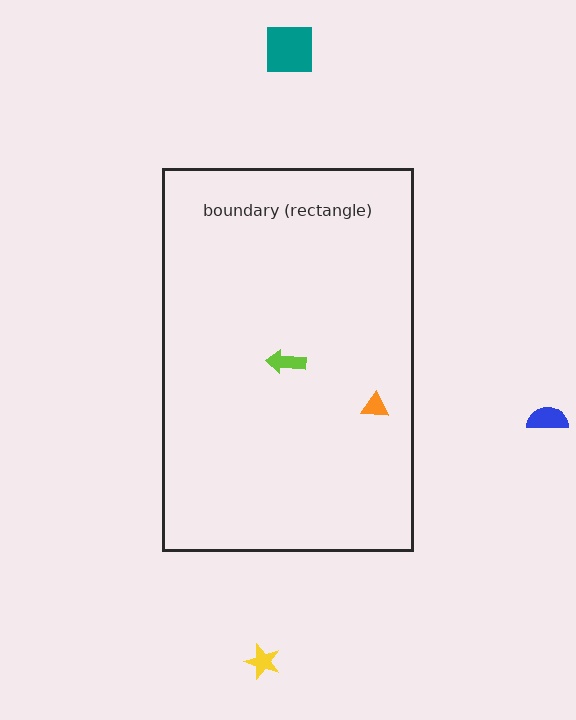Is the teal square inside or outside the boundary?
Outside.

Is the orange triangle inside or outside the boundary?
Inside.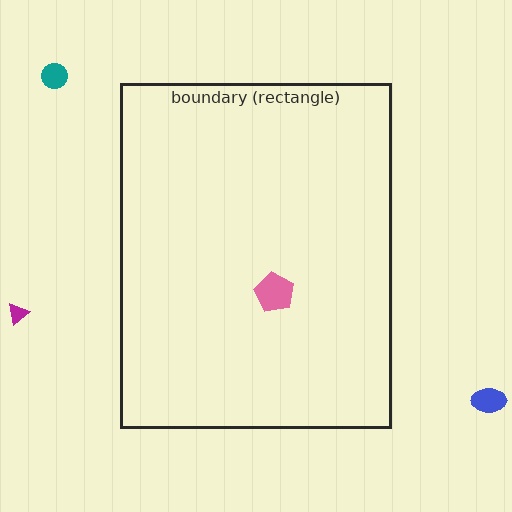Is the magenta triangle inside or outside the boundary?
Outside.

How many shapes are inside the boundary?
1 inside, 3 outside.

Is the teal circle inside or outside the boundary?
Outside.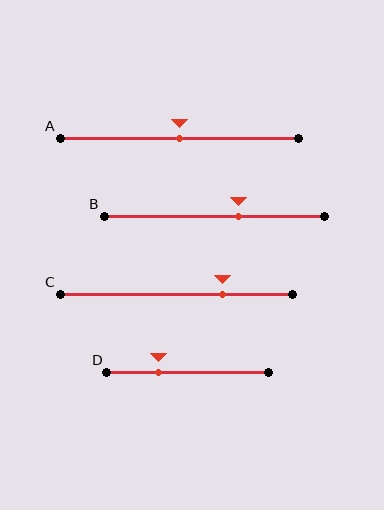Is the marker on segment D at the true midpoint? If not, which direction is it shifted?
No, the marker on segment D is shifted to the left by about 18% of the segment length.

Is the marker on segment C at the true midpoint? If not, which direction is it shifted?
No, the marker on segment C is shifted to the right by about 20% of the segment length.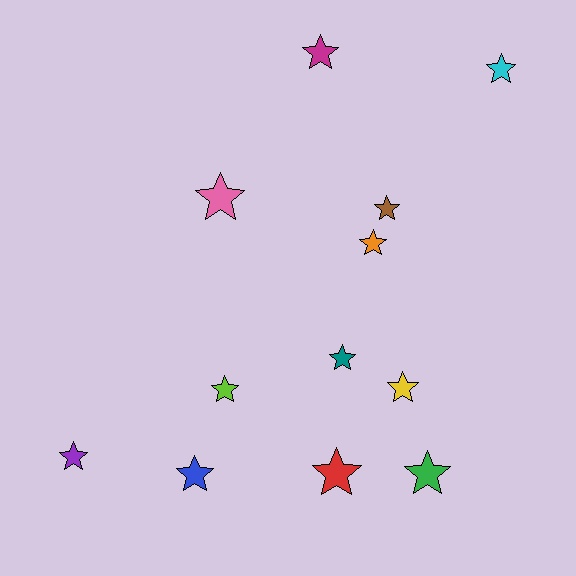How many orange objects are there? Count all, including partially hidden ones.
There is 1 orange object.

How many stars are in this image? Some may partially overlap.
There are 12 stars.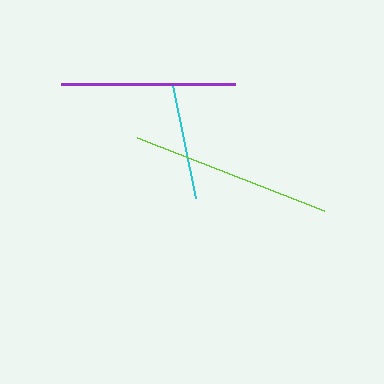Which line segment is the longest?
The lime line is the longest at approximately 201 pixels.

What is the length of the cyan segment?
The cyan segment is approximately 115 pixels long.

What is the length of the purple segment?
The purple segment is approximately 174 pixels long.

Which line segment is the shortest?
The cyan line is the shortest at approximately 115 pixels.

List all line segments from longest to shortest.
From longest to shortest: lime, purple, cyan.